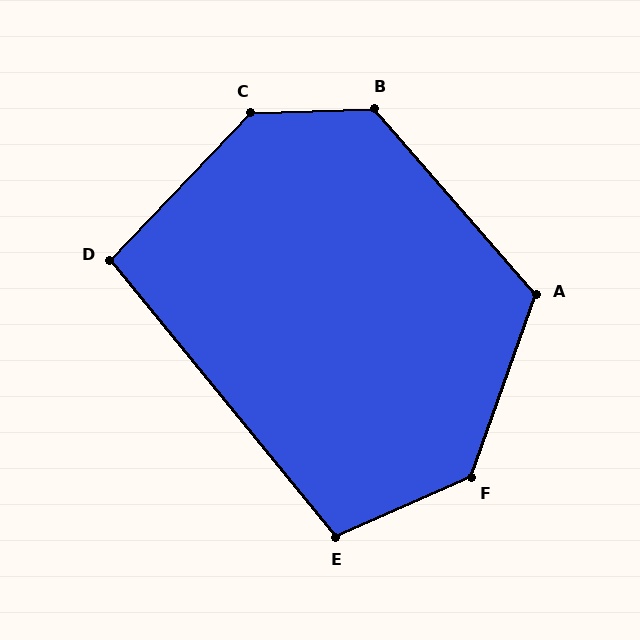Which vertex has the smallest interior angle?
D, at approximately 97 degrees.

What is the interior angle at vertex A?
Approximately 119 degrees (obtuse).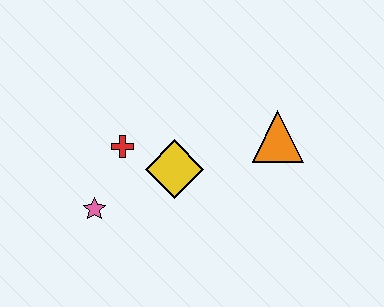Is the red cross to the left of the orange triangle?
Yes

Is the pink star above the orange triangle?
No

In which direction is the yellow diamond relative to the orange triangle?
The yellow diamond is to the left of the orange triangle.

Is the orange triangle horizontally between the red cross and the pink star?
No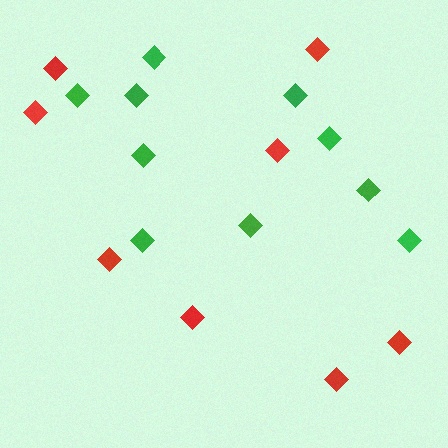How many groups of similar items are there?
There are 2 groups: one group of green diamonds (10) and one group of red diamonds (8).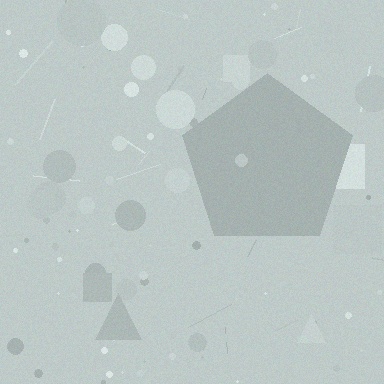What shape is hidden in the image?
A pentagon is hidden in the image.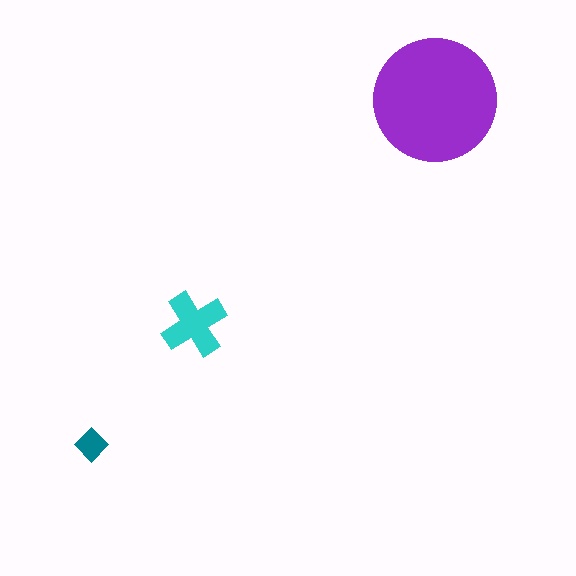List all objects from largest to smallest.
The purple circle, the cyan cross, the teal diamond.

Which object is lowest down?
The teal diamond is bottommost.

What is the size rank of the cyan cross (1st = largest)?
2nd.